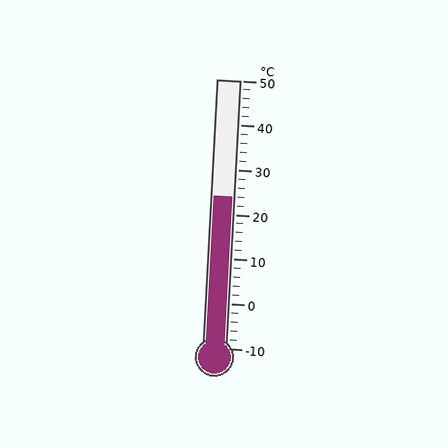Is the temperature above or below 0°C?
The temperature is above 0°C.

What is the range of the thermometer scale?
The thermometer scale ranges from -10°C to 50°C.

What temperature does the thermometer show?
The thermometer shows approximately 24°C.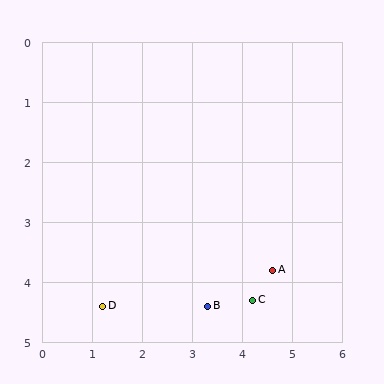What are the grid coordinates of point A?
Point A is at approximately (4.6, 3.8).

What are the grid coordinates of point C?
Point C is at approximately (4.2, 4.3).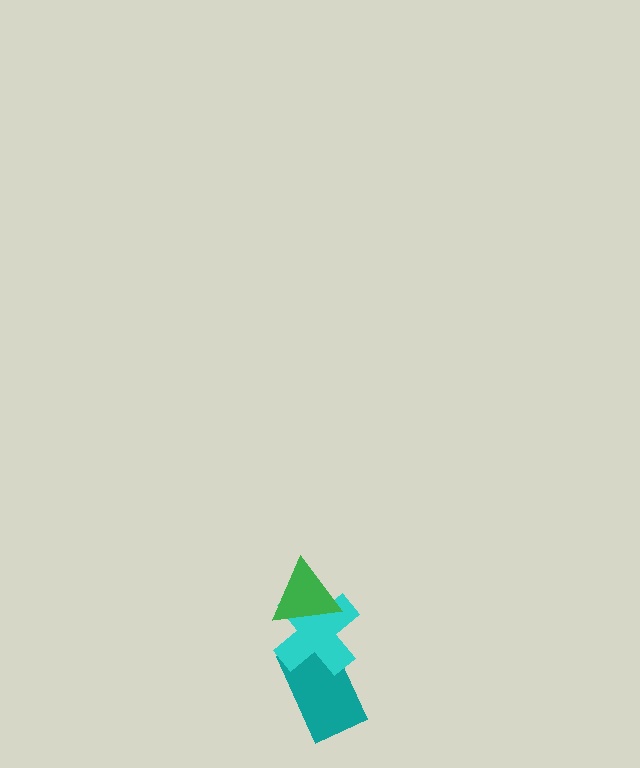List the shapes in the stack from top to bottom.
From top to bottom: the green triangle, the cyan cross, the teal rectangle.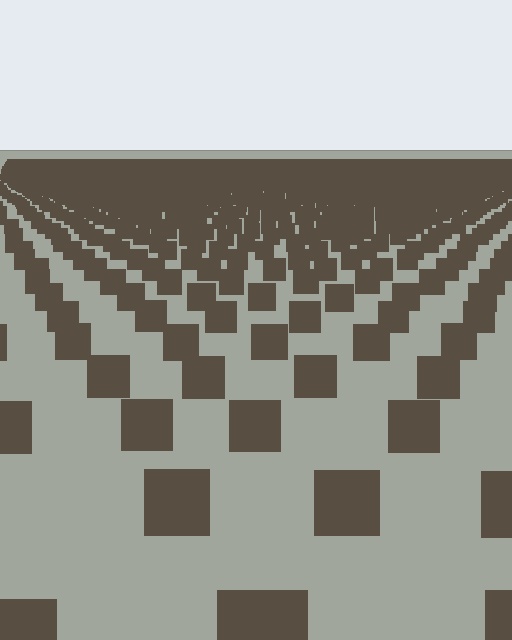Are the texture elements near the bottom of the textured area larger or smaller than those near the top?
Larger. Near the bottom, elements are closer to the viewer and appear at a bigger on-screen size.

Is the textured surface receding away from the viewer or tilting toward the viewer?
The surface is receding away from the viewer. Texture elements get smaller and denser toward the top.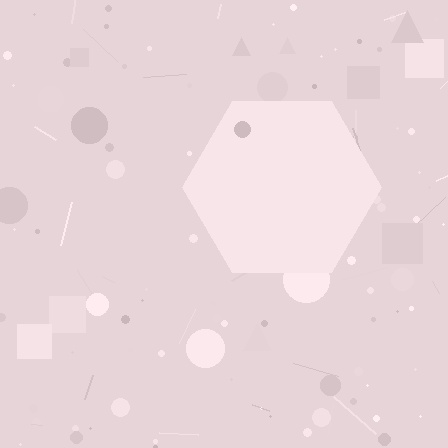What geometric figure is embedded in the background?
A hexagon is embedded in the background.